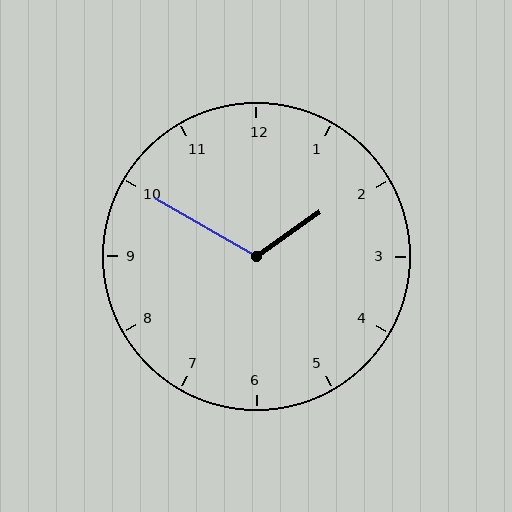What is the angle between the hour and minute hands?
Approximately 115 degrees.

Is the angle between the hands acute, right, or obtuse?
It is obtuse.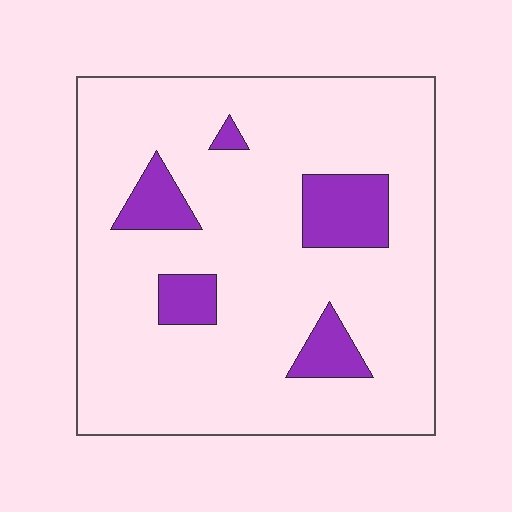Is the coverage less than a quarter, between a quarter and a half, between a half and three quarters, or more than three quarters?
Less than a quarter.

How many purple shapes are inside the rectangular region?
5.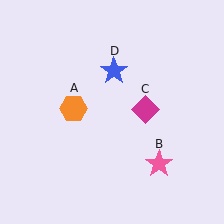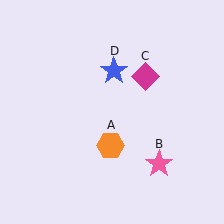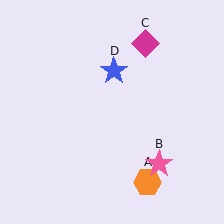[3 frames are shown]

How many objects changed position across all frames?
2 objects changed position: orange hexagon (object A), magenta diamond (object C).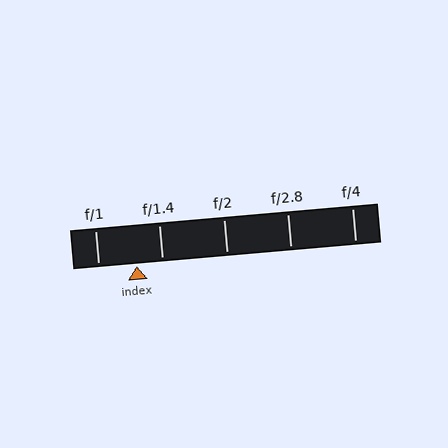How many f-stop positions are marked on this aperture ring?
There are 5 f-stop positions marked.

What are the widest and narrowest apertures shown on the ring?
The widest aperture shown is f/1 and the narrowest is f/4.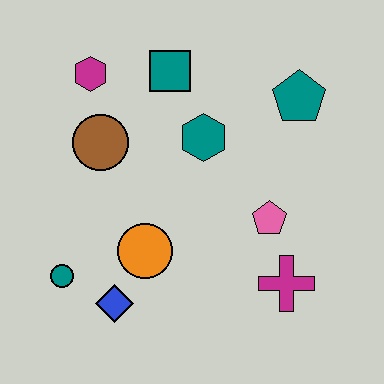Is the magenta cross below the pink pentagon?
Yes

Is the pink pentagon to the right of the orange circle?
Yes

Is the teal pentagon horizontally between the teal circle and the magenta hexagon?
No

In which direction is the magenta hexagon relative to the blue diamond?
The magenta hexagon is above the blue diamond.